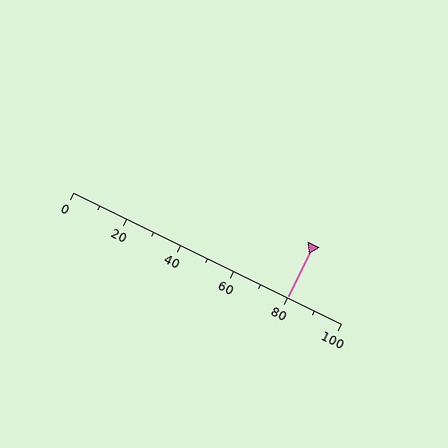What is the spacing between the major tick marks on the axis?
The major ticks are spaced 20 apart.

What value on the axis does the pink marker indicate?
The marker indicates approximately 80.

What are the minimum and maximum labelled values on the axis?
The axis runs from 0 to 100.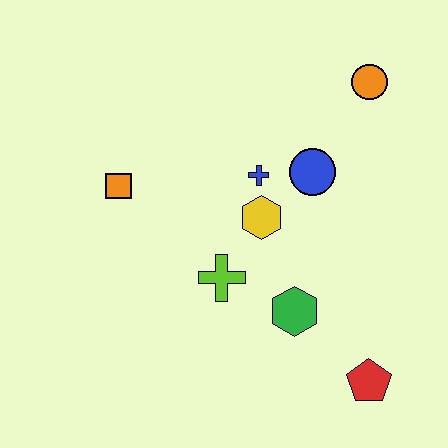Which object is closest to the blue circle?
The blue cross is closest to the blue circle.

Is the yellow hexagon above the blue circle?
No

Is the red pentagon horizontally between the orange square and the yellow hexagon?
No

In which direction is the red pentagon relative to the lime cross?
The red pentagon is to the right of the lime cross.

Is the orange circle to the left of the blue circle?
No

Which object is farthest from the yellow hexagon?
The red pentagon is farthest from the yellow hexagon.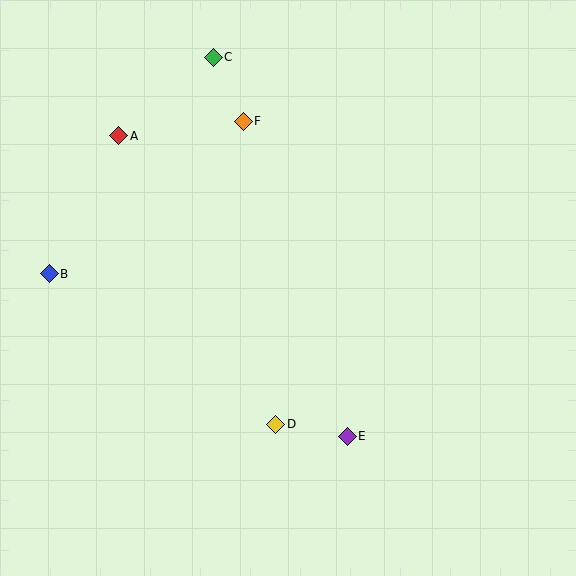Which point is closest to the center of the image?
Point D at (276, 424) is closest to the center.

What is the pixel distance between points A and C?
The distance between A and C is 123 pixels.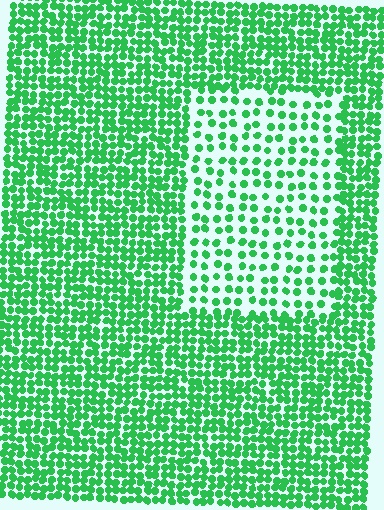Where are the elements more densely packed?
The elements are more densely packed outside the rectangle boundary.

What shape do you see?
I see a rectangle.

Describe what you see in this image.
The image contains small green elements arranged at two different densities. A rectangle-shaped region is visible where the elements are less densely packed than the surrounding area.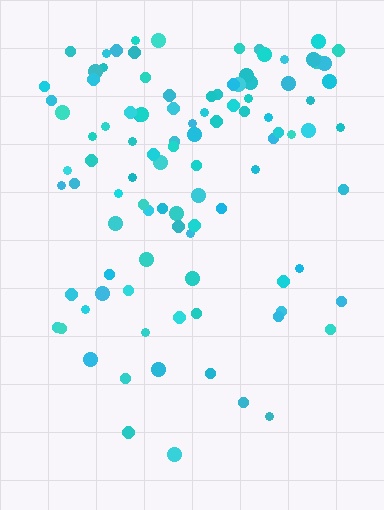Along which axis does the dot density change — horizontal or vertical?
Vertical.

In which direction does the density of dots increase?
From bottom to top, with the top side densest.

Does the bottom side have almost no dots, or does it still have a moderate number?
Still a moderate number, just noticeably fewer than the top.